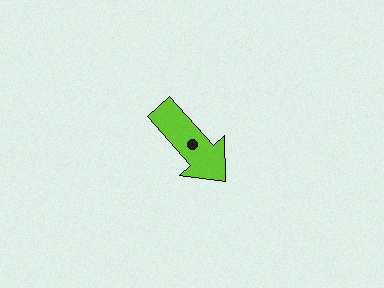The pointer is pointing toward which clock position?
Roughly 5 o'clock.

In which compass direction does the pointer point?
Southeast.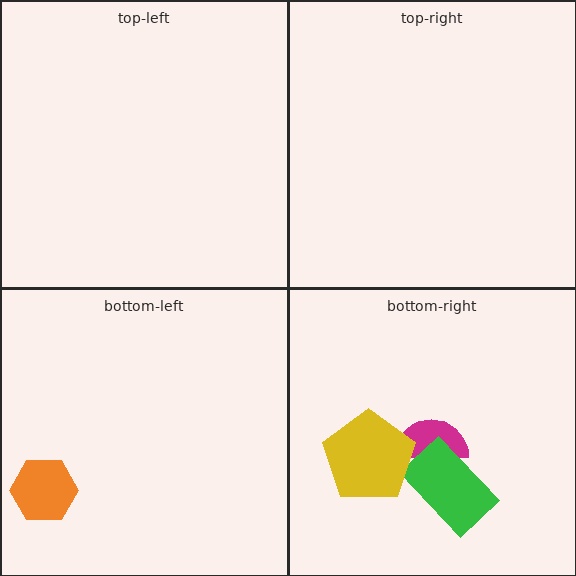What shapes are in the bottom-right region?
The magenta semicircle, the green rectangle, the yellow pentagon.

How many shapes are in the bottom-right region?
3.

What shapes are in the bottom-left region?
The orange hexagon.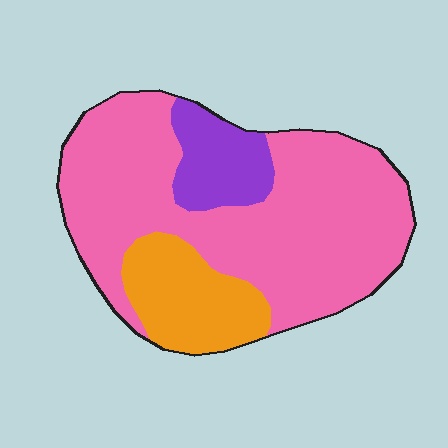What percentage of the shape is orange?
Orange takes up less than a quarter of the shape.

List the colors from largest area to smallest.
From largest to smallest: pink, orange, purple.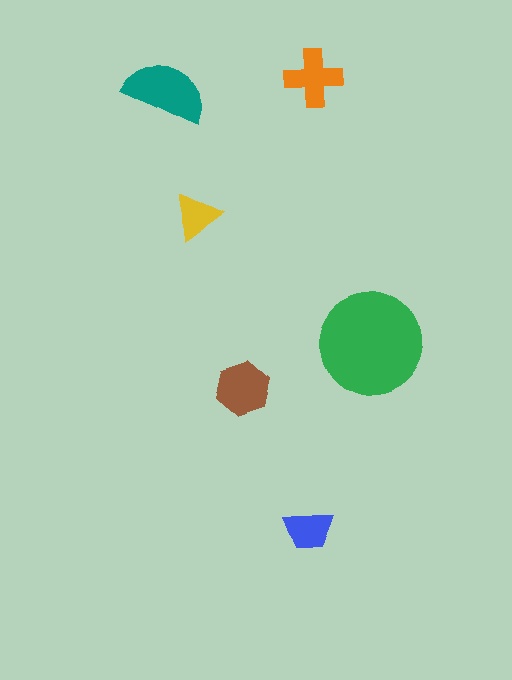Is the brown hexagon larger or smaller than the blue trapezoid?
Larger.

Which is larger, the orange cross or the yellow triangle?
The orange cross.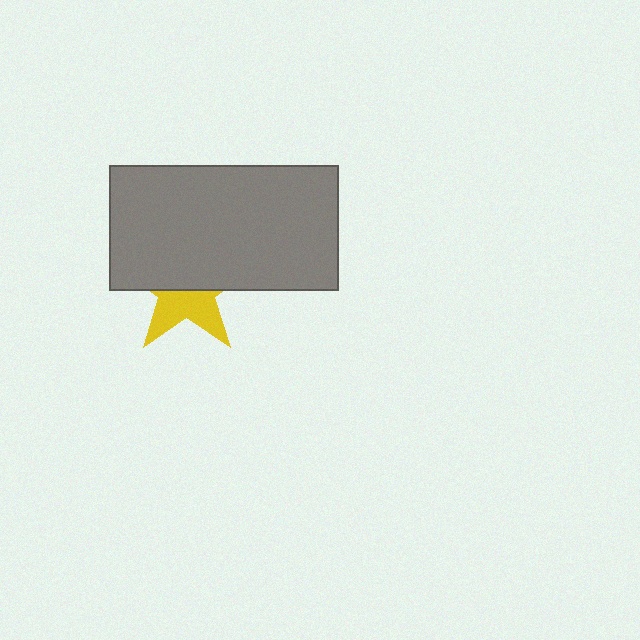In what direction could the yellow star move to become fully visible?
The yellow star could move down. That would shift it out from behind the gray rectangle entirely.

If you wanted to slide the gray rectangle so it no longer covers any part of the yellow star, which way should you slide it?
Slide it up — that is the most direct way to separate the two shapes.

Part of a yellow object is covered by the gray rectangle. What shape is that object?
It is a star.